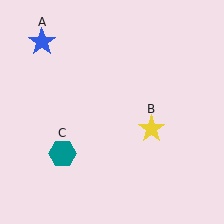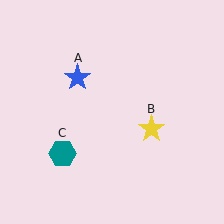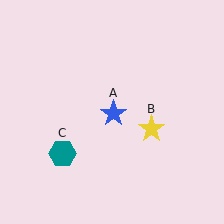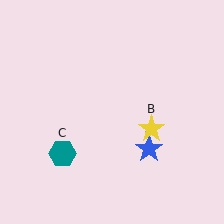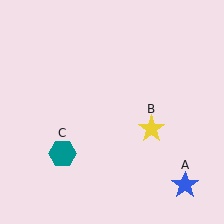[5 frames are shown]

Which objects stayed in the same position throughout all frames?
Yellow star (object B) and teal hexagon (object C) remained stationary.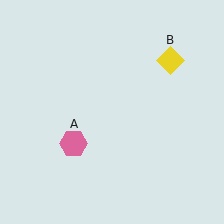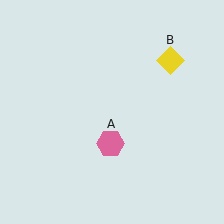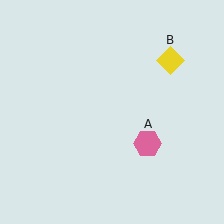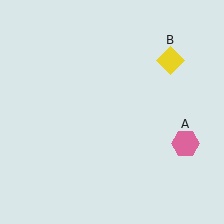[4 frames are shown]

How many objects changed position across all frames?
1 object changed position: pink hexagon (object A).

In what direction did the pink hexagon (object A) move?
The pink hexagon (object A) moved right.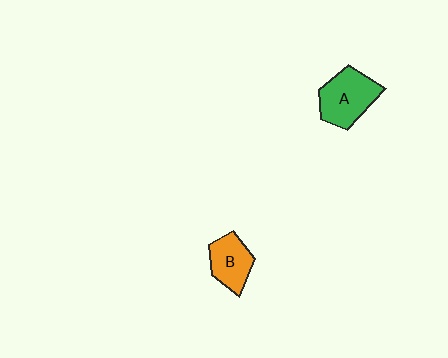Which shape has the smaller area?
Shape B (orange).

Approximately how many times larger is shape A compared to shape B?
Approximately 1.4 times.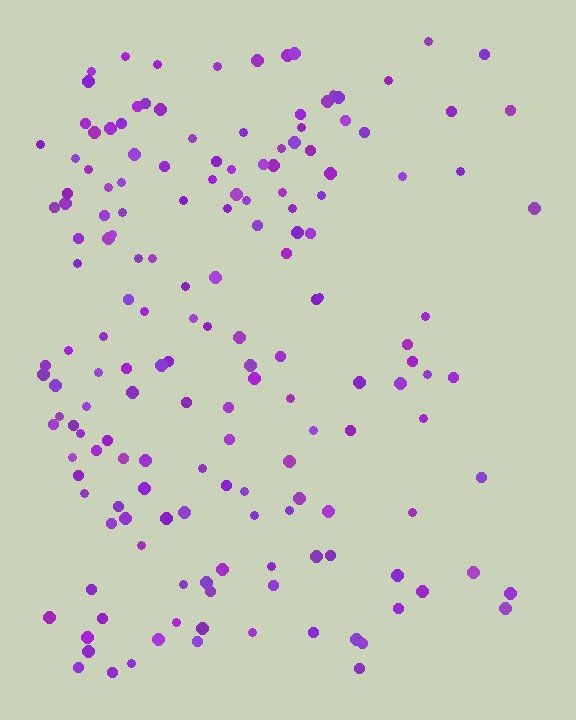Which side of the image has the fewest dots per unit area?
The right.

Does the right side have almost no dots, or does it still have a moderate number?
Still a moderate number, just noticeably fewer than the left.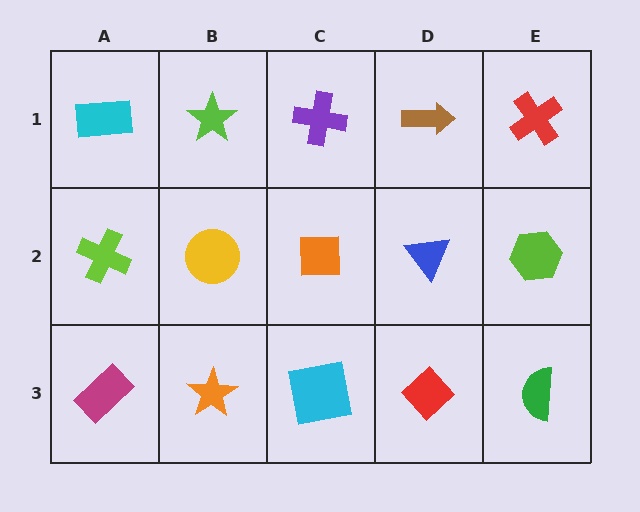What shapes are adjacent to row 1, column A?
A lime cross (row 2, column A), a lime star (row 1, column B).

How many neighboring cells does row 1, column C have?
3.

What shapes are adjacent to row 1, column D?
A blue triangle (row 2, column D), a purple cross (row 1, column C), a red cross (row 1, column E).